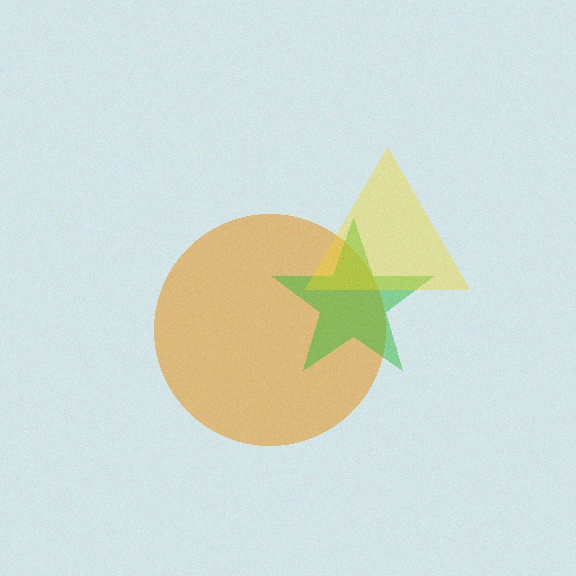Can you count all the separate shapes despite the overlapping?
Yes, there are 3 separate shapes.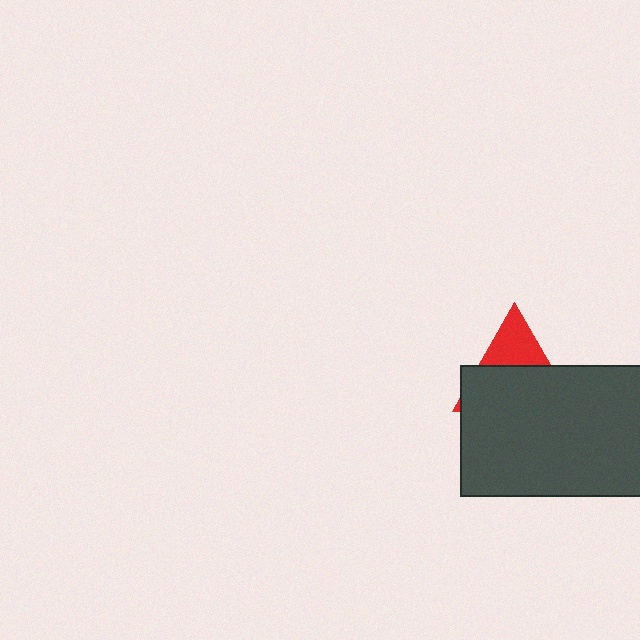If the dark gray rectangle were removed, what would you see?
You would see the complete red triangle.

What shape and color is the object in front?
The object in front is a dark gray rectangle.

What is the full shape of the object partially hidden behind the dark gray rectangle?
The partially hidden object is a red triangle.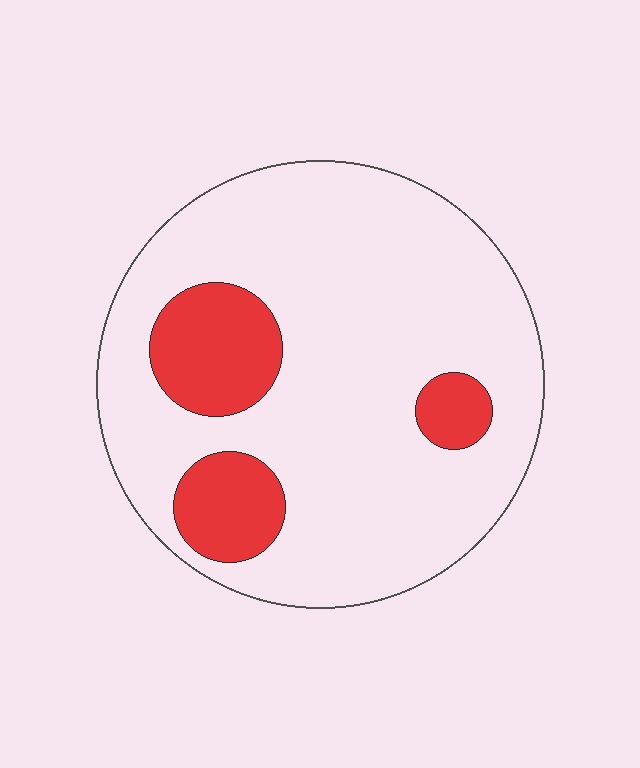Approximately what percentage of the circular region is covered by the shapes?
Approximately 20%.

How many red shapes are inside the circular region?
3.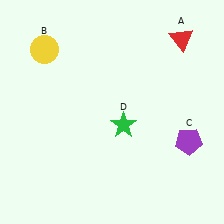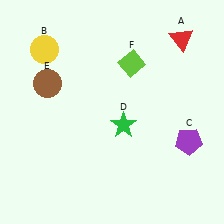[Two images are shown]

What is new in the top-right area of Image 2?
A lime diamond (F) was added in the top-right area of Image 2.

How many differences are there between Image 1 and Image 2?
There are 2 differences between the two images.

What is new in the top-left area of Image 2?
A brown circle (E) was added in the top-left area of Image 2.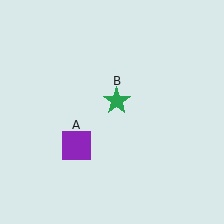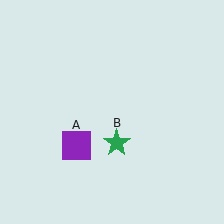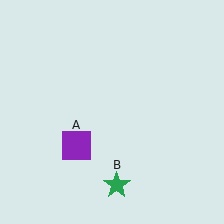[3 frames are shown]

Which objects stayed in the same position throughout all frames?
Purple square (object A) remained stationary.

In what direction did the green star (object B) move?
The green star (object B) moved down.